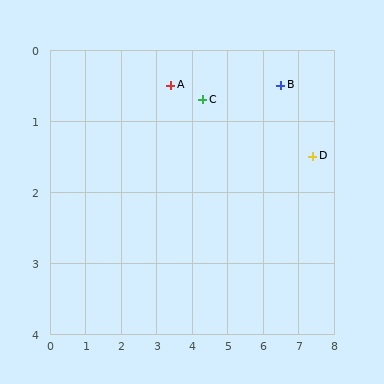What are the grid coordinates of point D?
Point D is at approximately (7.4, 1.5).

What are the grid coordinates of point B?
Point B is at approximately (6.5, 0.5).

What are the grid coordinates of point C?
Point C is at approximately (4.3, 0.7).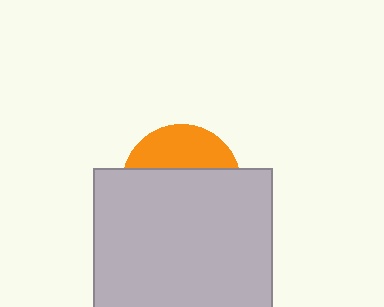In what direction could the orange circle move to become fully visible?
The orange circle could move up. That would shift it out from behind the light gray square entirely.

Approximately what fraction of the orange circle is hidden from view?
Roughly 67% of the orange circle is hidden behind the light gray square.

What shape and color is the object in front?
The object in front is a light gray square.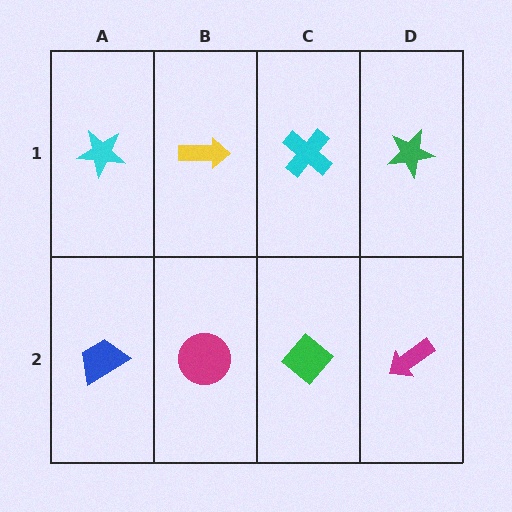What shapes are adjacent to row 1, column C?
A green diamond (row 2, column C), a yellow arrow (row 1, column B), a green star (row 1, column D).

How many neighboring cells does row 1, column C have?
3.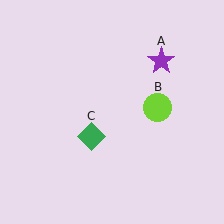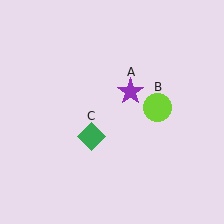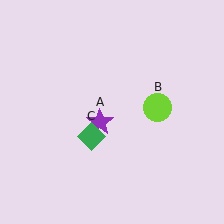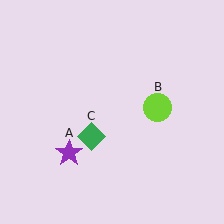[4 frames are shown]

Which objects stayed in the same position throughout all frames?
Lime circle (object B) and green diamond (object C) remained stationary.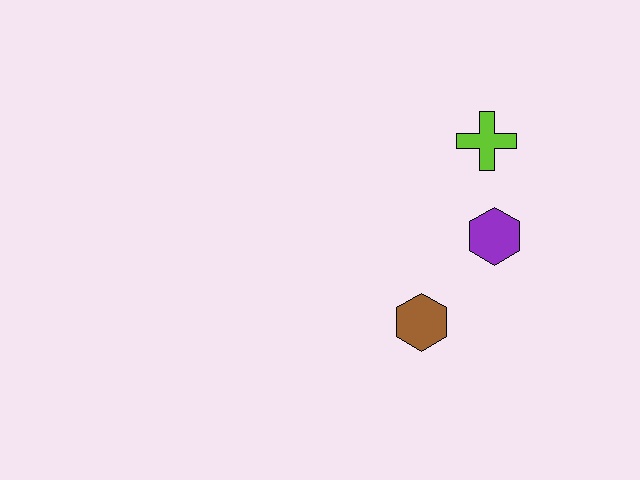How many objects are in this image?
There are 3 objects.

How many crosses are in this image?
There is 1 cross.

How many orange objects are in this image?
There are no orange objects.